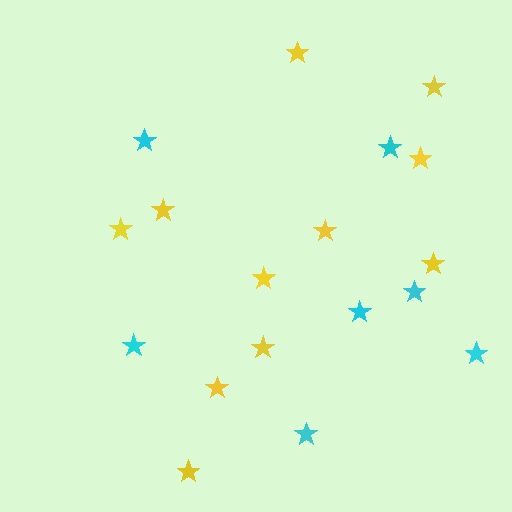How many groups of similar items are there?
There are 2 groups: one group of cyan stars (7) and one group of yellow stars (11).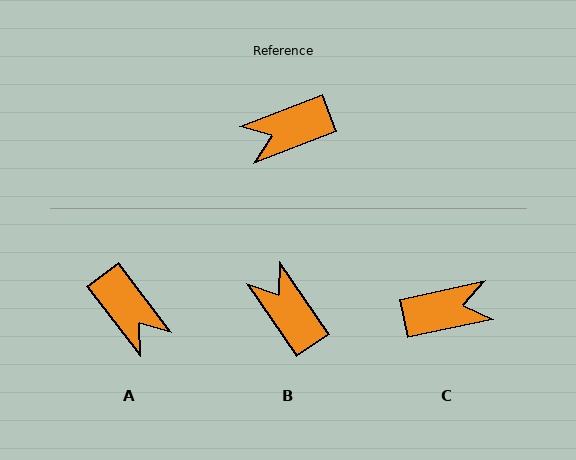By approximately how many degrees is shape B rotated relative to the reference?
Approximately 77 degrees clockwise.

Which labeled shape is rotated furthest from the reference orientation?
C, about 171 degrees away.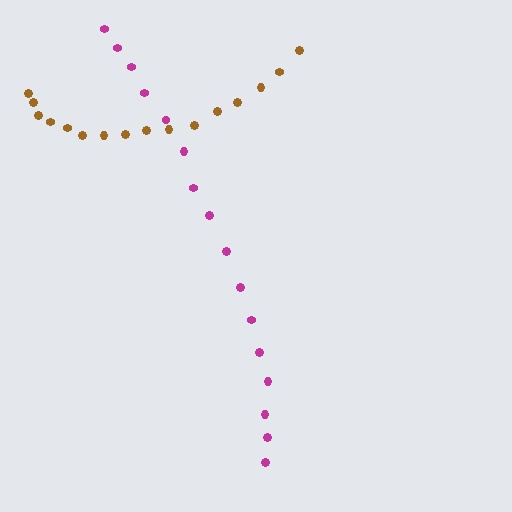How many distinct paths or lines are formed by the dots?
There are 2 distinct paths.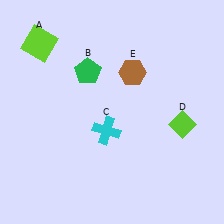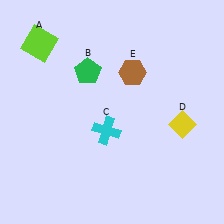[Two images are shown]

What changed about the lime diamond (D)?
In Image 1, D is lime. In Image 2, it changed to yellow.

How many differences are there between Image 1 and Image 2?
There is 1 difference between the two images.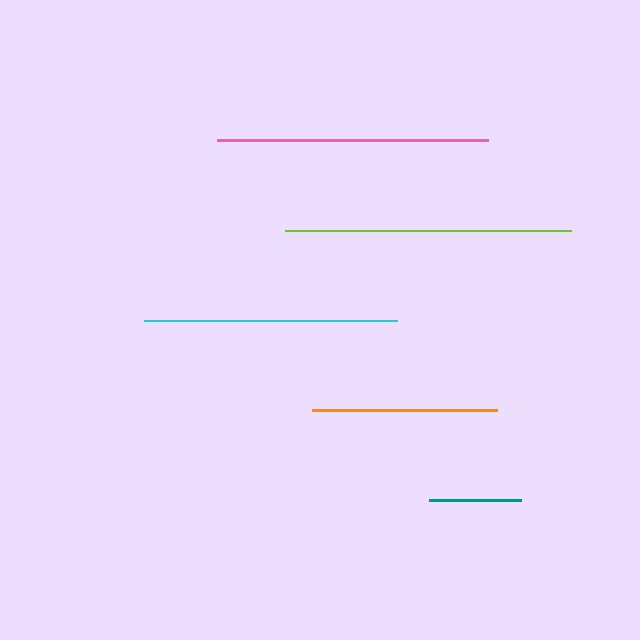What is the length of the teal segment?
The teal segment is approximately 92 pixels long.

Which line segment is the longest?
The lime line is the longest at approximately 287 pixels.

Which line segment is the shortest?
The teal line is the shortest at approximately 92 pixels.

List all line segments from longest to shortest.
From longest to shortest: lime, pink, cyan, orange, teal.